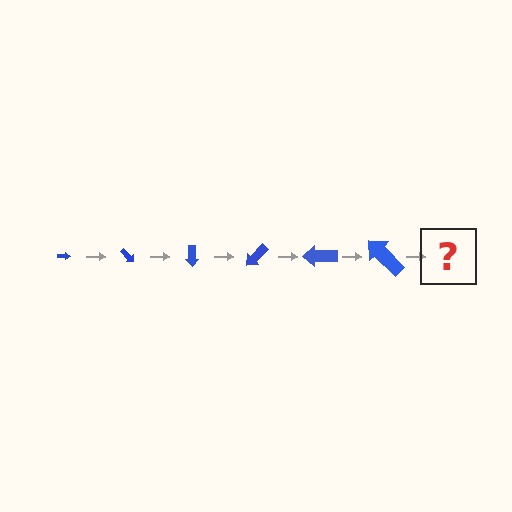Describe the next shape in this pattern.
It should be an arrow, larger than the previous one and rotated 270 degrees from the start.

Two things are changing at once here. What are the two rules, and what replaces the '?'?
The two rules are that the arrow grows larger each step and it rotates 45 degrees each step. The '?' should be an arrow, larger than the previous one and rotated 270 degrees from the start.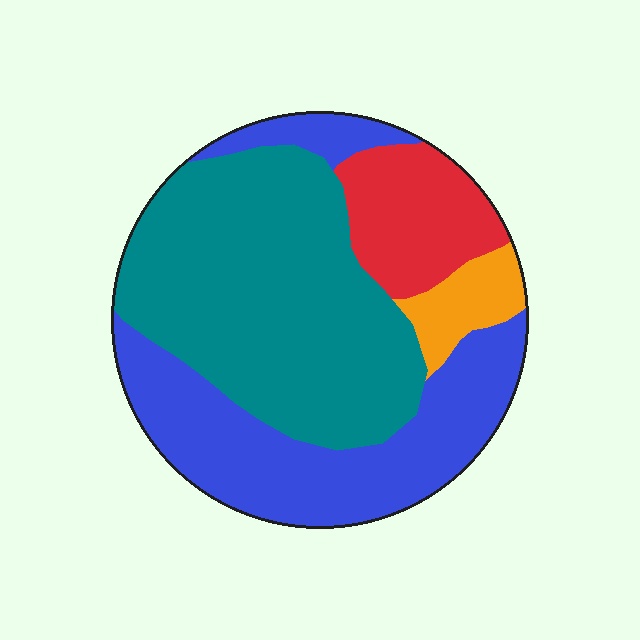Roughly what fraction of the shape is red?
Red takes up about one eighth (1/8) of the shape.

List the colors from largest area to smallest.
From largest to smallest: teal, blue, red, orange.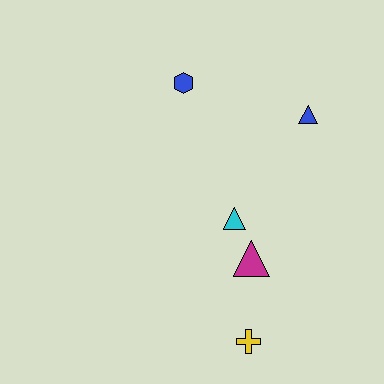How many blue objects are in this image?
There are 2 blue objects.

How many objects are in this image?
There are 5 objects.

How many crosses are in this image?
There is 1 cross.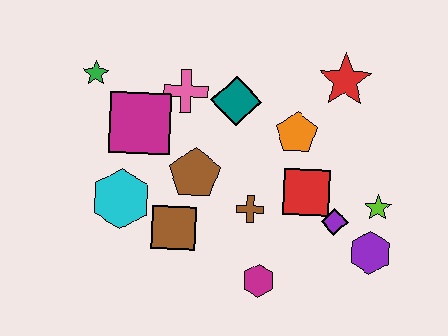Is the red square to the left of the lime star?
Yes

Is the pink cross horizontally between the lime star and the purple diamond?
No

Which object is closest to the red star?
The orange pentagon is closest to the red star.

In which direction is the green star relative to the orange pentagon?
The green star is to the left of the orange pentagon.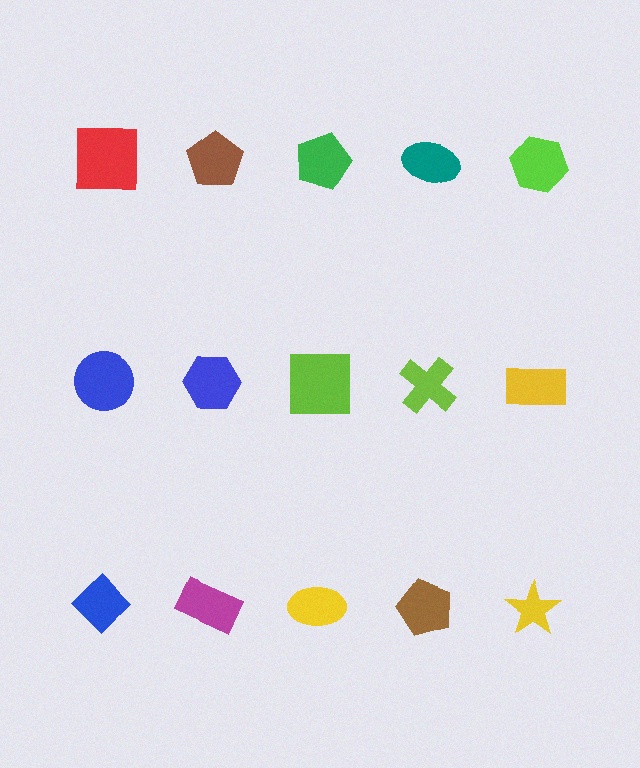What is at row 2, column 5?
A yellow rectangle.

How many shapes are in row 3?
5 shapes.